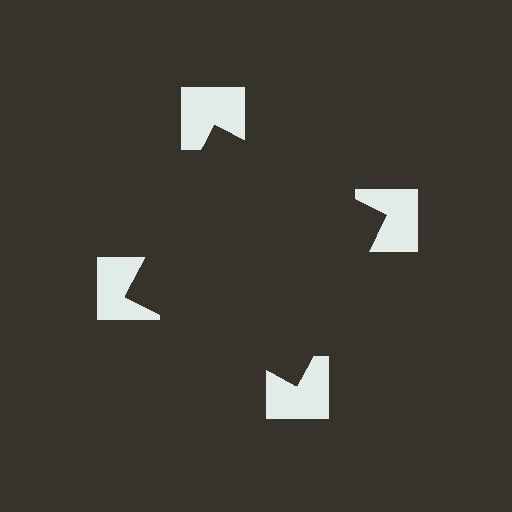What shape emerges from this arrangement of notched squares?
An illusory square — its edges are inferred from the aligned wedge cuts in the notched squares, not physically drawn.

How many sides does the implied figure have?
4 sides.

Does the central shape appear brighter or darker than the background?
It typically appears slightly darker than the background, even though no actual brightness change is drawn.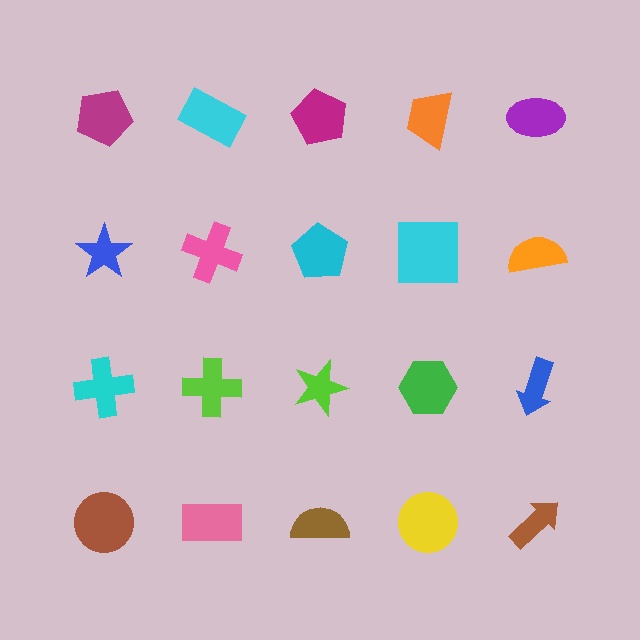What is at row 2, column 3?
A cyan pentagon.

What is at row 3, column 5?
A blue arrow.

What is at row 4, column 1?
A brown circle.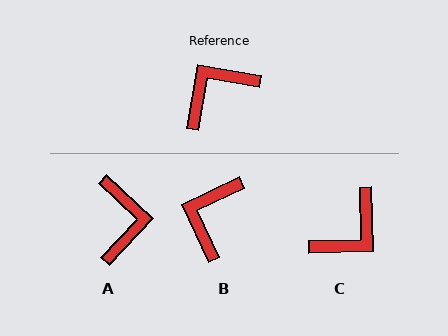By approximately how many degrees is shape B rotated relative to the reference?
Approximately 35 degrees counter-clockwise.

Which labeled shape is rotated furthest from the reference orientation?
C, about 168 degrees away.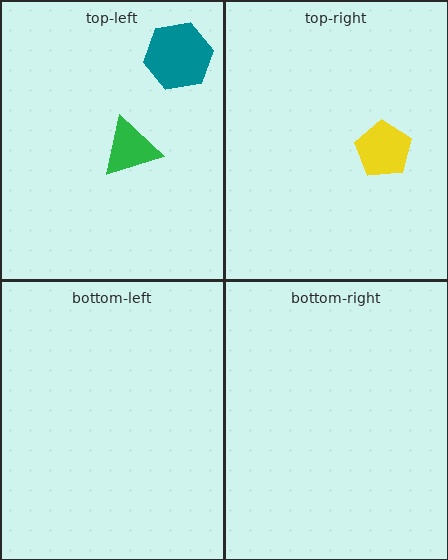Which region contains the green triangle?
The top-left region.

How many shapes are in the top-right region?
1.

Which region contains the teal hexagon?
The top-left region.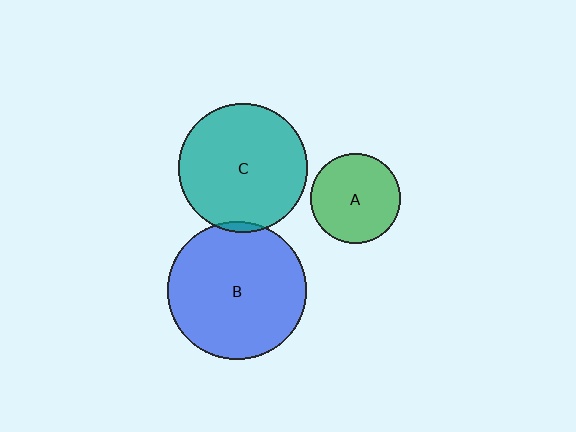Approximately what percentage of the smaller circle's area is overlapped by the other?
Approximately 5%.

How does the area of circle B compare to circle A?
Approximately 2.4 times.